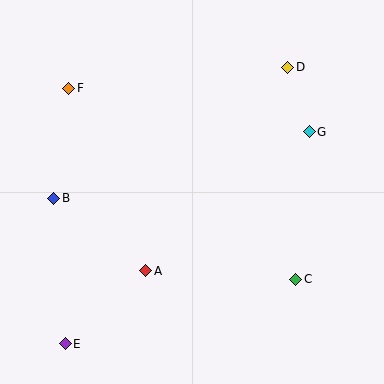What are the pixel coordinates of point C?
Point C is at (296, 279).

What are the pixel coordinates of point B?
Point B is at (54, 198).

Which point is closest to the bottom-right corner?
Point C is closest to the bottom-right corner.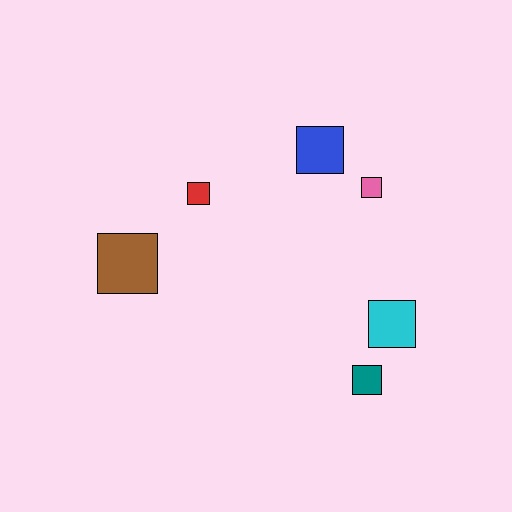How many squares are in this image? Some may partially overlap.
There are 6 squares.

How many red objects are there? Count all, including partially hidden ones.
There is 1 red object.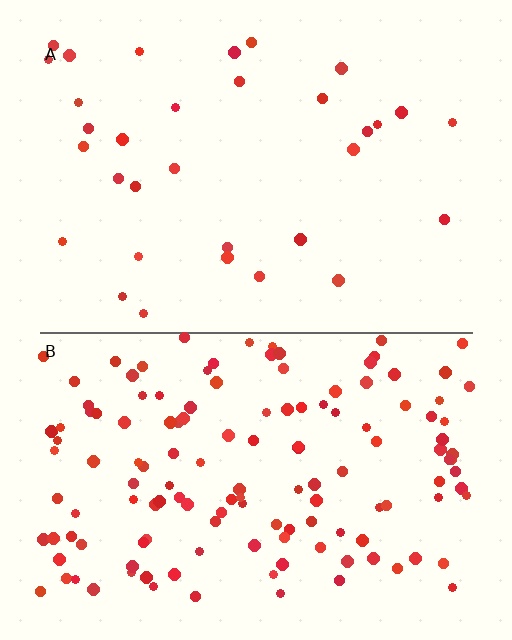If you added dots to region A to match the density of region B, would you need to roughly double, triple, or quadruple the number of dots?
Approximately quadruple.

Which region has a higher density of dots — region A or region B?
B (the bottom).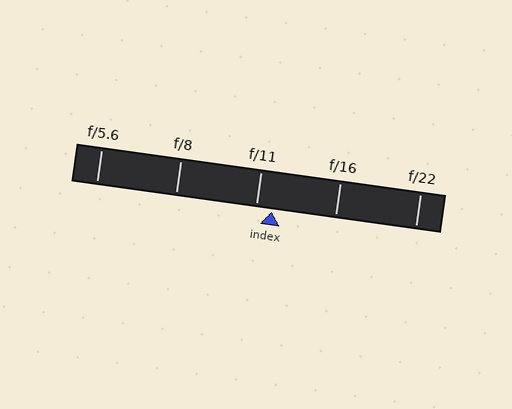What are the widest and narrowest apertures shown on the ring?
The widest aperture shown is f/5.6 and the narrowest is f/22.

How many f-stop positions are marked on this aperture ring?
There are 5 f-stop positions marked.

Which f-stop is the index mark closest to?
The index mark is closest to f/11.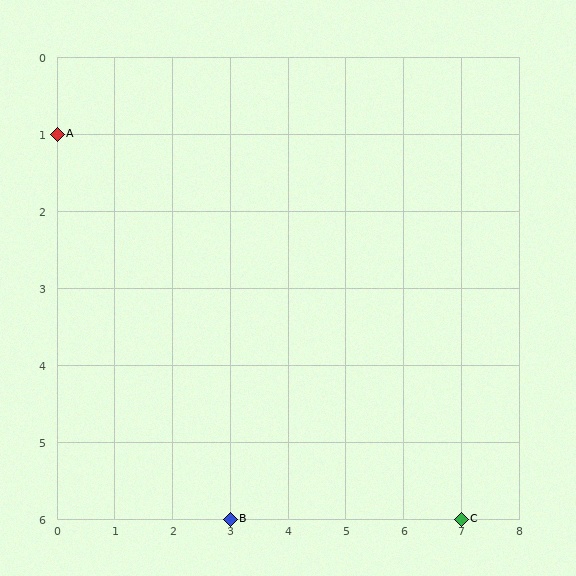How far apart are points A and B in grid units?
Points A and B are 3 columns and 5 rows apart (about 5.8 grid units diagonally).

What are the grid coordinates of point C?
Point C is at grid coordinates (7, 6).